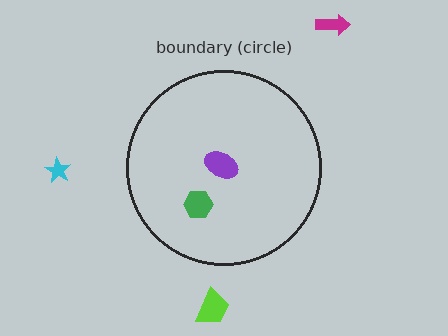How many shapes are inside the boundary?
2 inside, 3 outside.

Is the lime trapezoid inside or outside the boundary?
Outside.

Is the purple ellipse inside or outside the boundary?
Inside.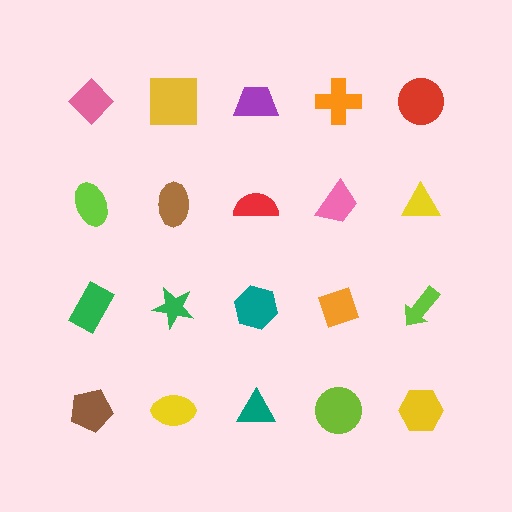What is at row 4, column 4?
A lime circle.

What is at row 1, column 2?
A yellow square.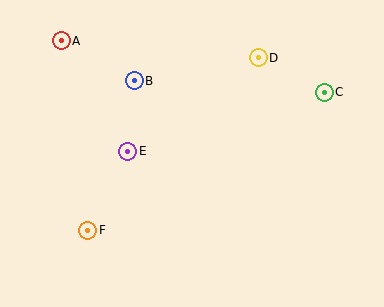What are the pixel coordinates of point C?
Point C is at (324, 92).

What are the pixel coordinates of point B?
Point B is at (134, 81).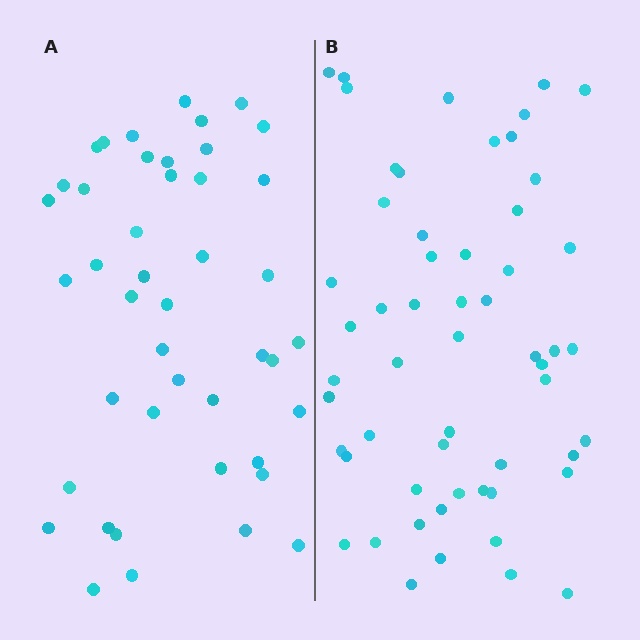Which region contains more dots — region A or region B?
Region B (the right region) has more dots.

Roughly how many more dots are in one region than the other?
Region B has roughly 12 or so more dots than region A.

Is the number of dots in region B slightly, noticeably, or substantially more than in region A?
Region B has noticeably more, but not dramatically so. The ratio is roughly 1.3 to 1.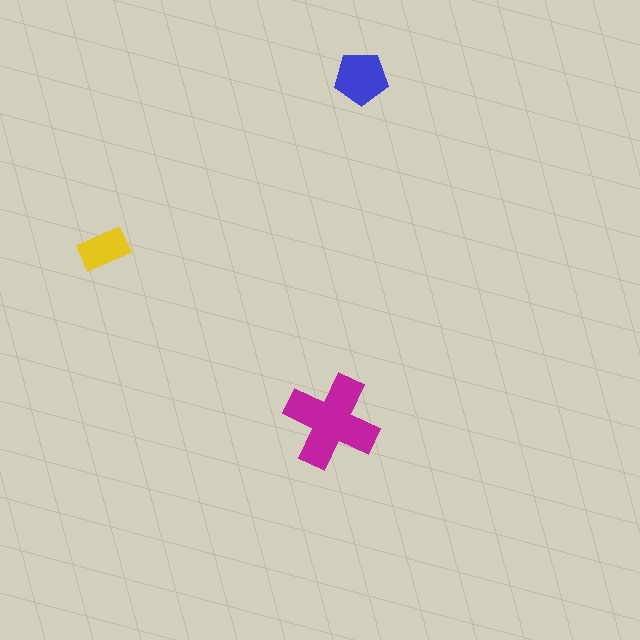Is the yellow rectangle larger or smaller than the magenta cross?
Smaller.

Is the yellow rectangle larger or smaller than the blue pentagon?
Smaller.